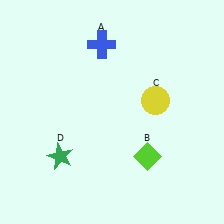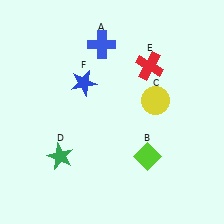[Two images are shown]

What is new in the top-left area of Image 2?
A blue star (F) was added in the top-left area of Image 2.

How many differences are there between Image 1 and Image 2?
There are 2 differences between the two images.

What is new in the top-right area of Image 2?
A red cross (E) was added in the top-right area of Image 2.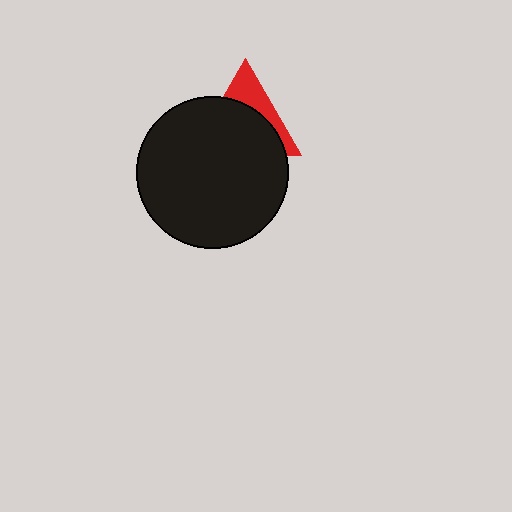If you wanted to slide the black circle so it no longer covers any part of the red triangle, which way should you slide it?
Slide it down — that is the most direct way to separate the two shapes.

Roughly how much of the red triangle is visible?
A small part of it is visible (roughly 34%).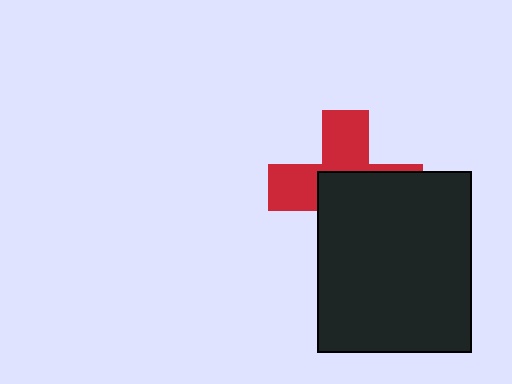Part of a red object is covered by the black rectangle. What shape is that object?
It is a cross.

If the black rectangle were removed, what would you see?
You would see the complete red cross.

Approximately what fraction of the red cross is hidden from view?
Roughly 54% of the red cross is hidden behind the black rectangle.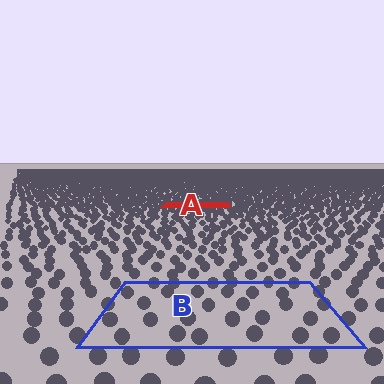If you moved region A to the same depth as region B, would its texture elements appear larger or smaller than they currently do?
They would appear larger. At a closer depth, the same texture elements are projected at a bigger on-screen size.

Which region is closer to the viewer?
Region B is closer. The texture elements there are larger and more spread out.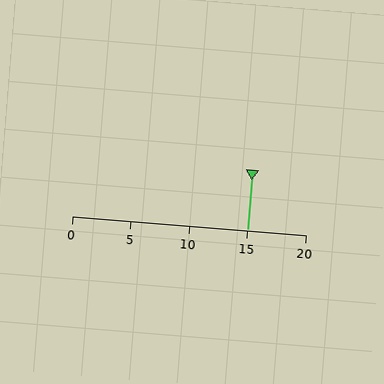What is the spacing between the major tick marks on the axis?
The major ticks are spaced 5 apart.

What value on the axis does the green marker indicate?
The marker indicates approximately 15.